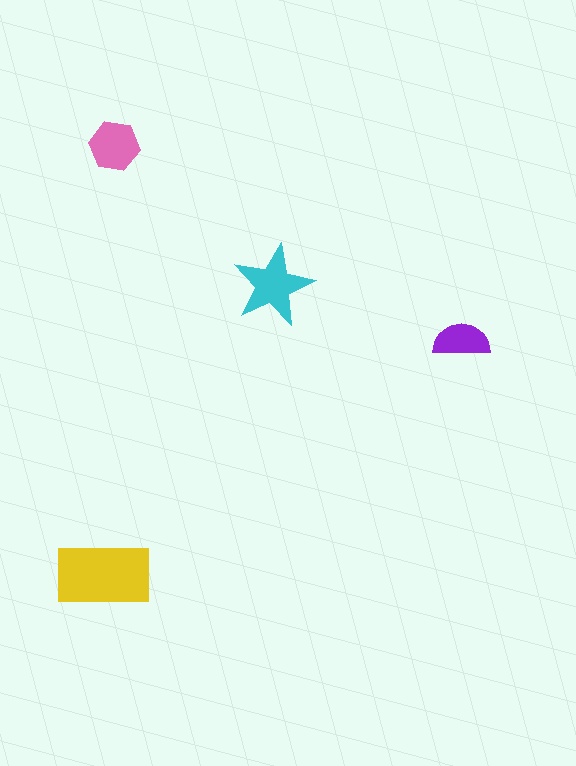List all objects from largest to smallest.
The yellow rectangle, the cyan star, the pink hexagon, the purple semicircle.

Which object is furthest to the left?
The yellow rectangle is leftmost.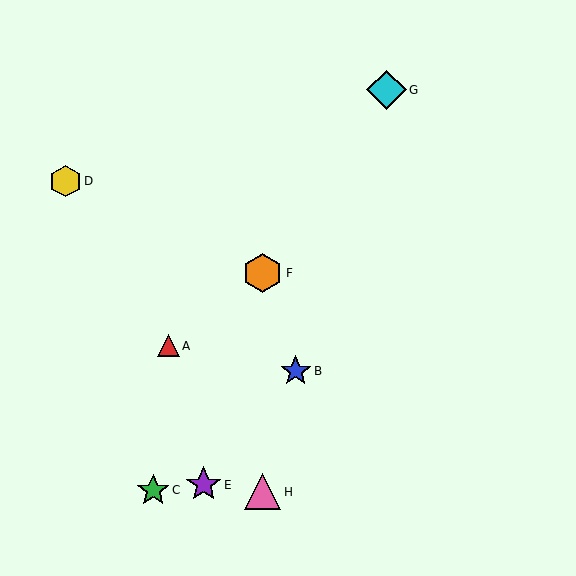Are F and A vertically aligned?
No, F is at x≈263 and A is at x≈168.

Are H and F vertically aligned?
Yes, both are at x≈263.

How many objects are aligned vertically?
2 objects (F, H) are aligned vertically.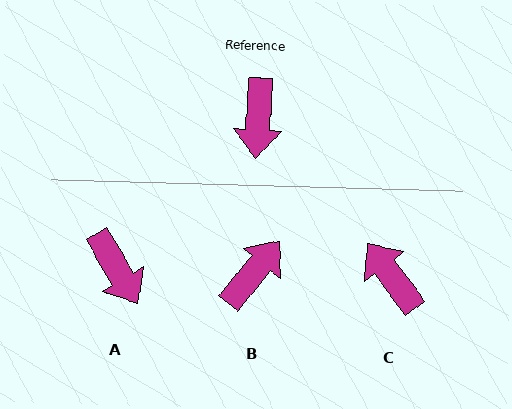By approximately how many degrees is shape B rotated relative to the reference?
Approximately 144 degrees counter-clockwise.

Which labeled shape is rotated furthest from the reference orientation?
B, about 144 degrees away.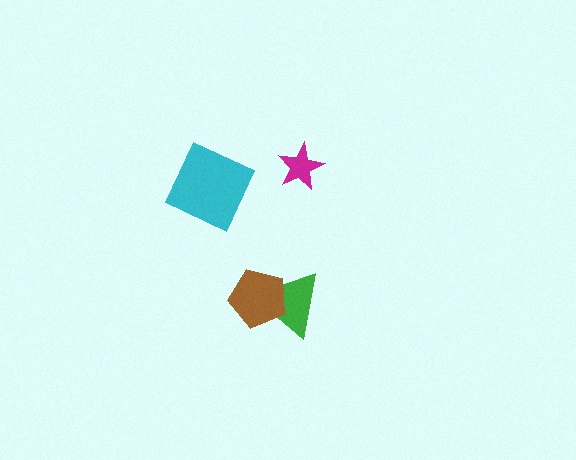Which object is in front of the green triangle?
The brown pentagon is in front of the green triangle.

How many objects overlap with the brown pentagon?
1 object overlaps with the brown pentagon.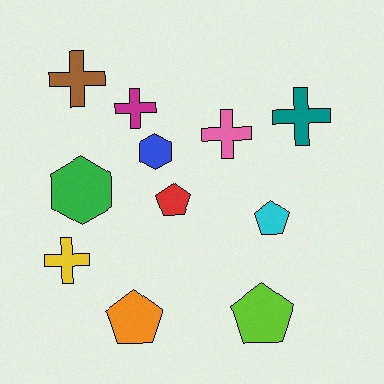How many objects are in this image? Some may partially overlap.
There are 11 objects.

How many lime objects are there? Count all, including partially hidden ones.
There is 1 lime object.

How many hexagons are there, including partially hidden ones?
There are 2 hexagons.